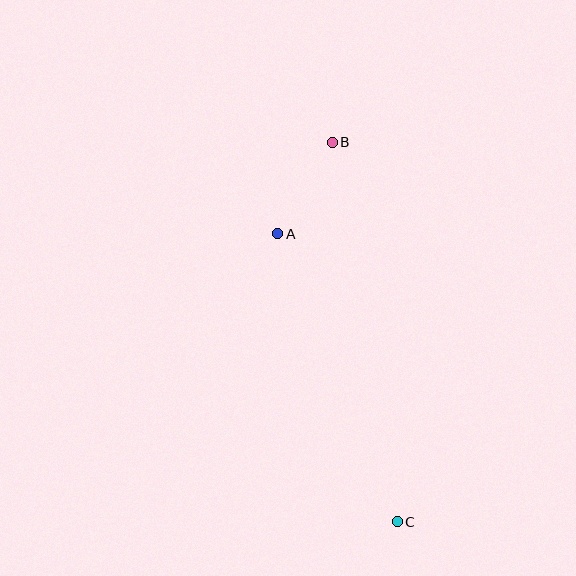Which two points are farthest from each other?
Points B and C are farthest from each other.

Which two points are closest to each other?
Points A and B are closest to each other.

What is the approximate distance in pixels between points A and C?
The distance between A and C is approximately 312 pixels.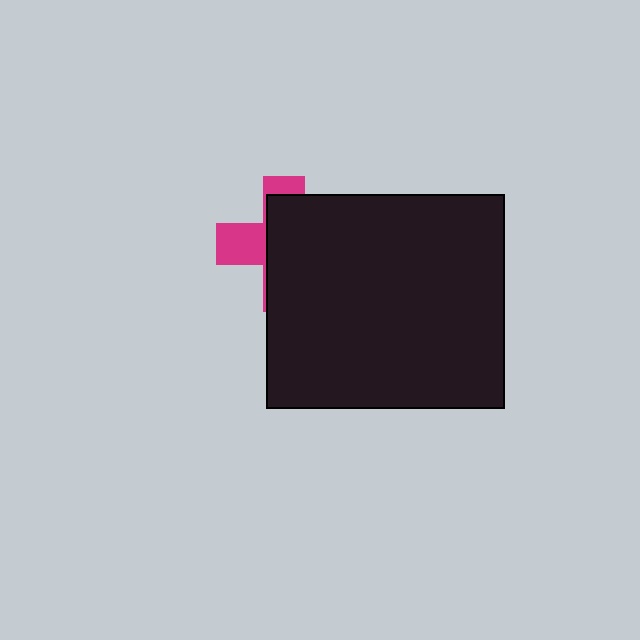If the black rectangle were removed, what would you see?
You would see the complete magenta cross.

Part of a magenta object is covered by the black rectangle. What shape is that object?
It is a cross.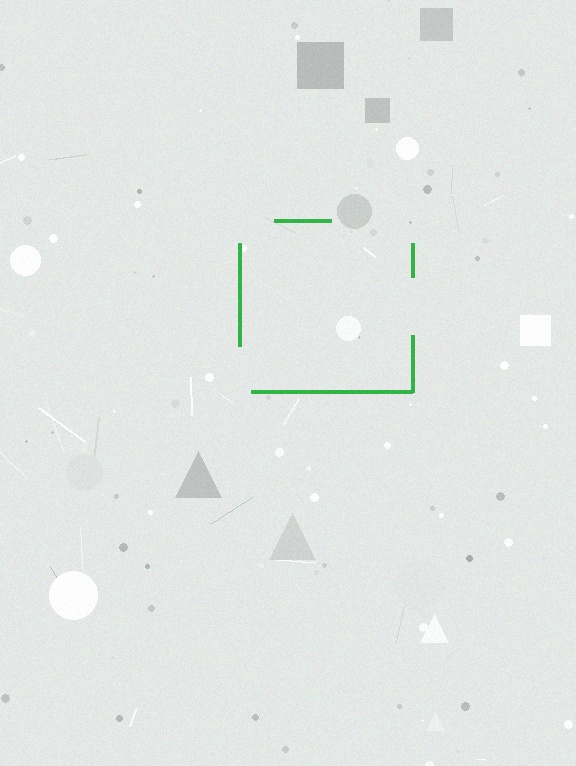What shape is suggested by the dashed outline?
The dashed outline suggests a square.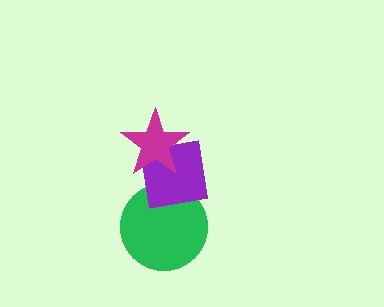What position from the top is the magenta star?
The magenta star is 1st from the top.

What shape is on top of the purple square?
The magenta star is on top of the purple square.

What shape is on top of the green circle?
The purple square is on top of the green circle.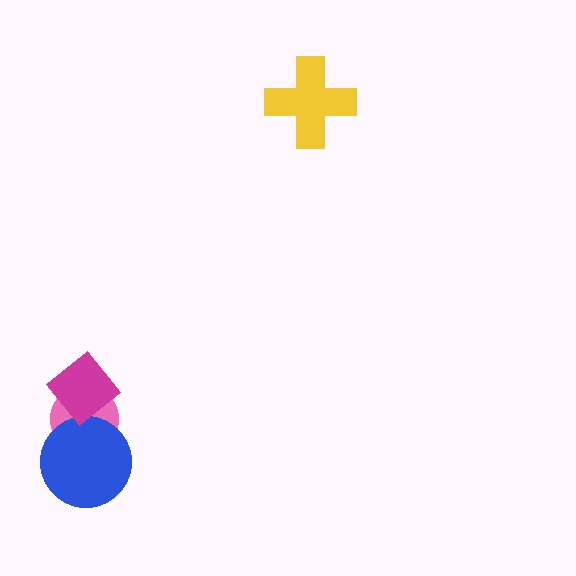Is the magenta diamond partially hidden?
No, no other shape covers it.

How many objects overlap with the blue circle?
1 object overlaps with the blue circle.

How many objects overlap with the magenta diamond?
1 object overlaps with the magenta diamond.